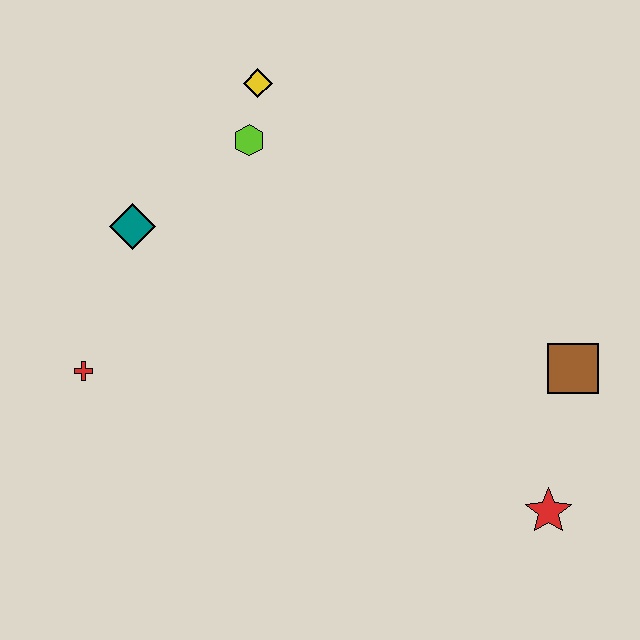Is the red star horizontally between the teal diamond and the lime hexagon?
No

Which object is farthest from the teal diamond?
The red star is farthest from the teal diamond.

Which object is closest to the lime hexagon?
The yellow diamond is closest to the lime hexagon.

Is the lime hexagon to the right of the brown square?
No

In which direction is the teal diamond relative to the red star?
The teal diamond is to the left of the red star.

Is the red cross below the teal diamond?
Yes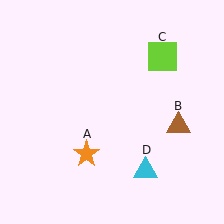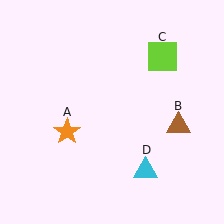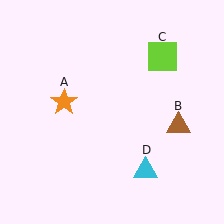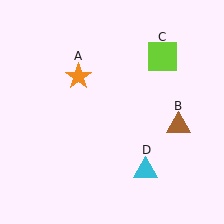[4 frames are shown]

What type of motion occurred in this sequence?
The orange star (object A) rotated clockwise around the center of the scene.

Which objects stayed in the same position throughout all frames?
Brown triangle (object B) and lime square (object C) and cyan triangle (object D) remained stationary.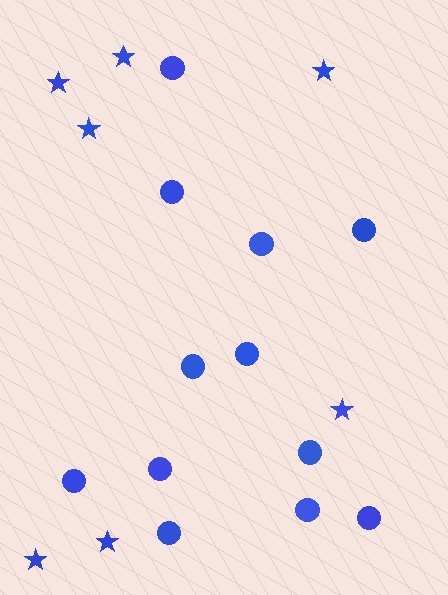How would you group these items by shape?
There are 2 groups: one group of circles (12) and one group of stars (7).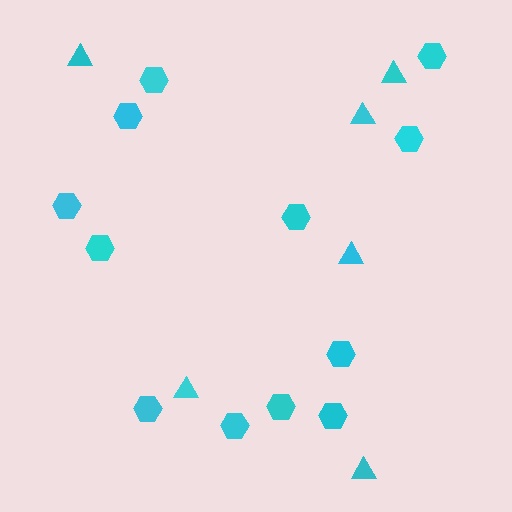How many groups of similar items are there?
There are 2 groups: one group of hexagons (12) and one group of triangles (6).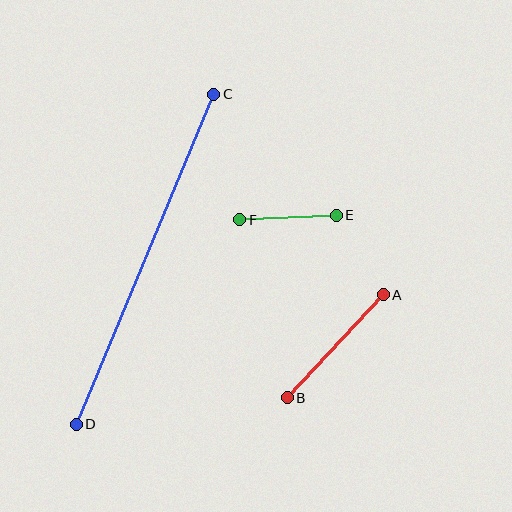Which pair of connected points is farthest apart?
Points C and D are farthest apart.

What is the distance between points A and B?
The distance is approximately 141 pixels.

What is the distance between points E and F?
The distance is approximately 96 pixels.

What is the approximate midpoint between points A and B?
The midpoint is at approximately (335, 346) pixels.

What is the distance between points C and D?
The distance is approximately 358 pixels.